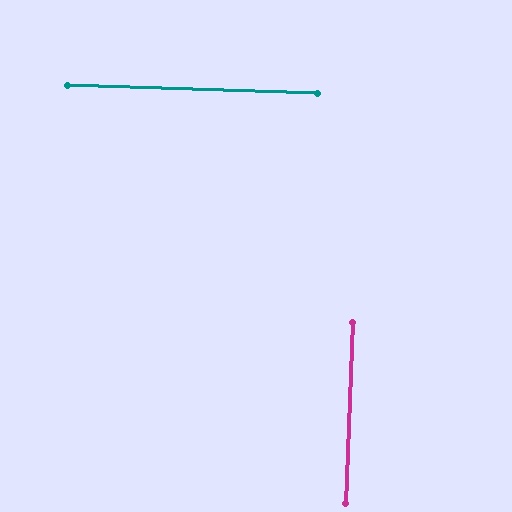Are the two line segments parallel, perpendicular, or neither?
Perpendicular — they meet at approximately 90°.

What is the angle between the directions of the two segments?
Approximately 90 degrees.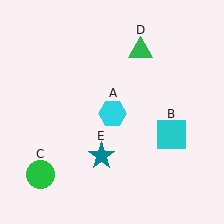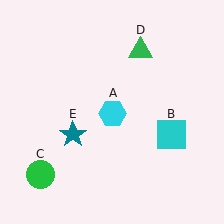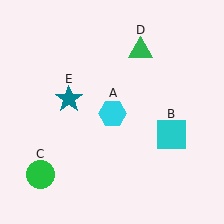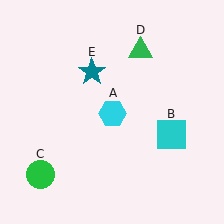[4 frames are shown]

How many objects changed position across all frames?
1 object changed position: teal star (object E).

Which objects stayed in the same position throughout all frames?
Cyan hexagon (object A) and cyan square (object B) and green circle (object C) and green triangle (object D) remained stationary.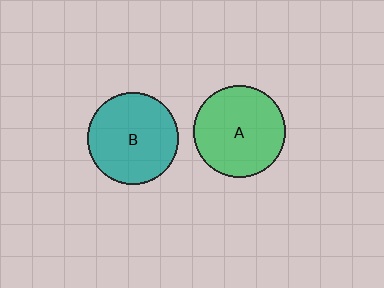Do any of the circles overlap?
No, none of the circles overlap.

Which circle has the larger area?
Circle A (green).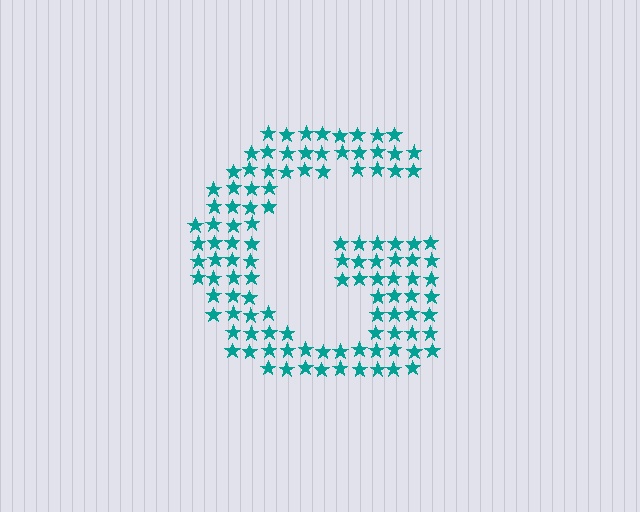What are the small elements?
The small elements are stars.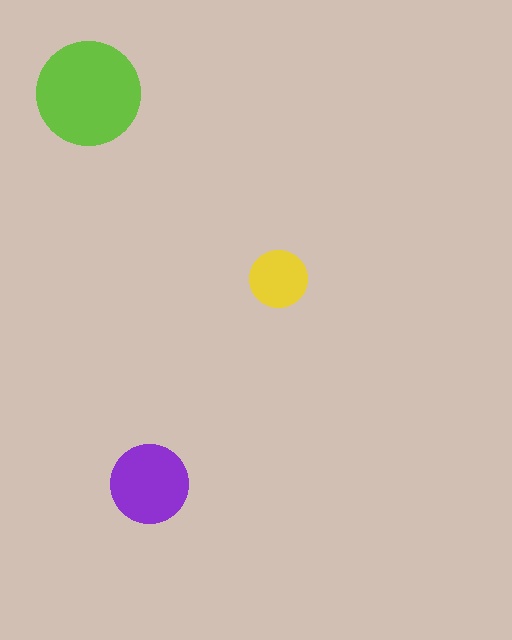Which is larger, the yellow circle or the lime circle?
The lime one.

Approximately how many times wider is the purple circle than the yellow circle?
About 1.5 times wider.